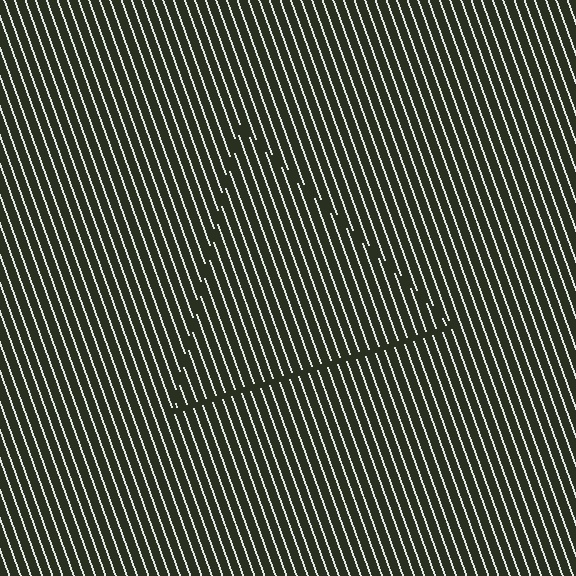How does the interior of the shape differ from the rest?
The interior of the shape contains the same grating, shifted by half a period — the contour is defined by the phase discontinuity where line-ends from the inner and outer gratings abut.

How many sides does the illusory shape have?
3 sides — the line-ends trace a triangle.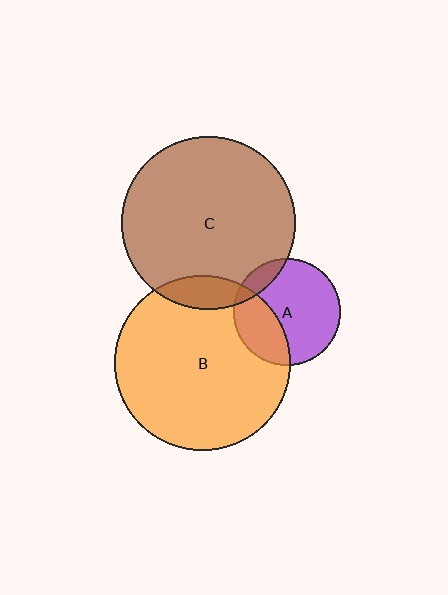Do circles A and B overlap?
Yes.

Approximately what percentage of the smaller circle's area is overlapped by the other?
Approximately 30%.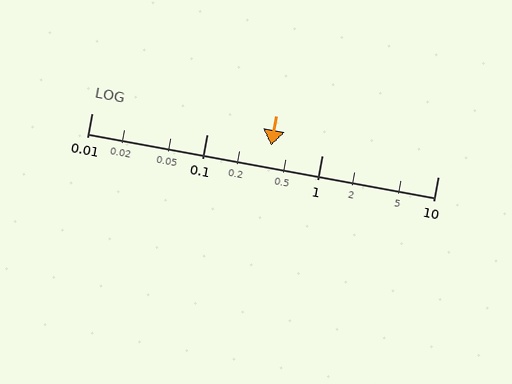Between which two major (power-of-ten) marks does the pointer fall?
The pointer is between 0.1 and 1.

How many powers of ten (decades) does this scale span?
The scale spans 3 decades, from 0.01 to 10.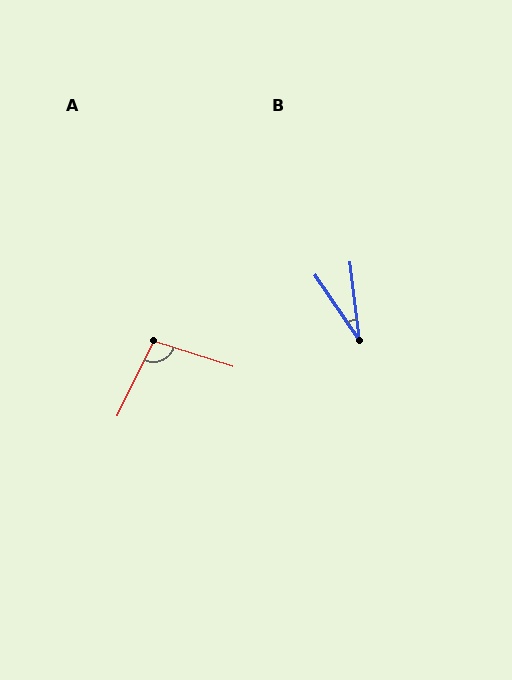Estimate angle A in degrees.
Approximately 98 degrees.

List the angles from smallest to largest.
B (27°), A (98°).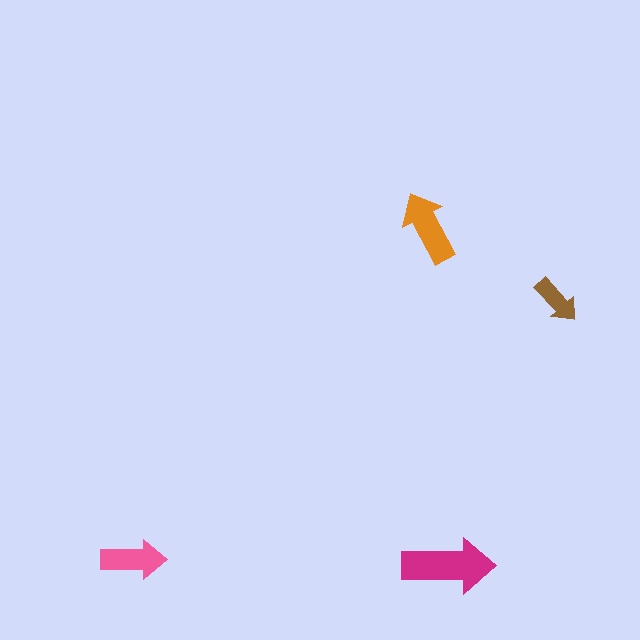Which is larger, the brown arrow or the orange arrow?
The orange one.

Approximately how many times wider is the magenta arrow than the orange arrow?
About 1.5 times wider.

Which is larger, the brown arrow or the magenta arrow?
The magenta one.